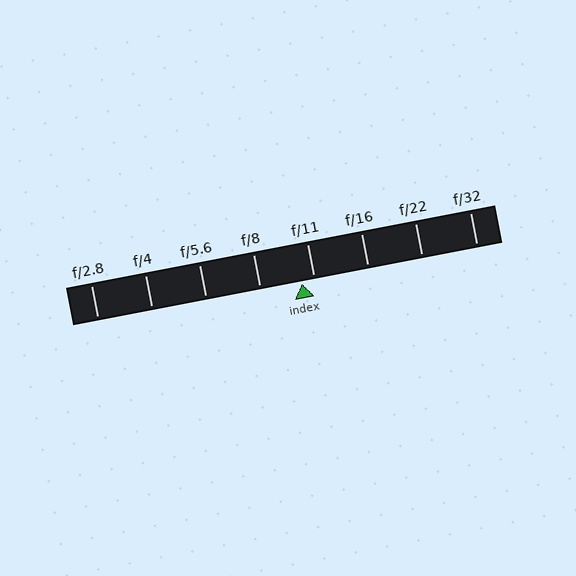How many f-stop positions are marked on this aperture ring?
There are 8 f-stop positions marked.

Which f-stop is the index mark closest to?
The index mark is closest to f/11.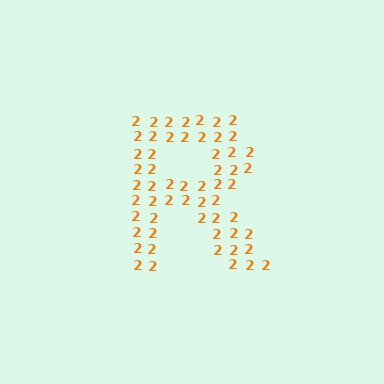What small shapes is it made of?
It is made of small digit 2's.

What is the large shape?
The large shape is the letter R.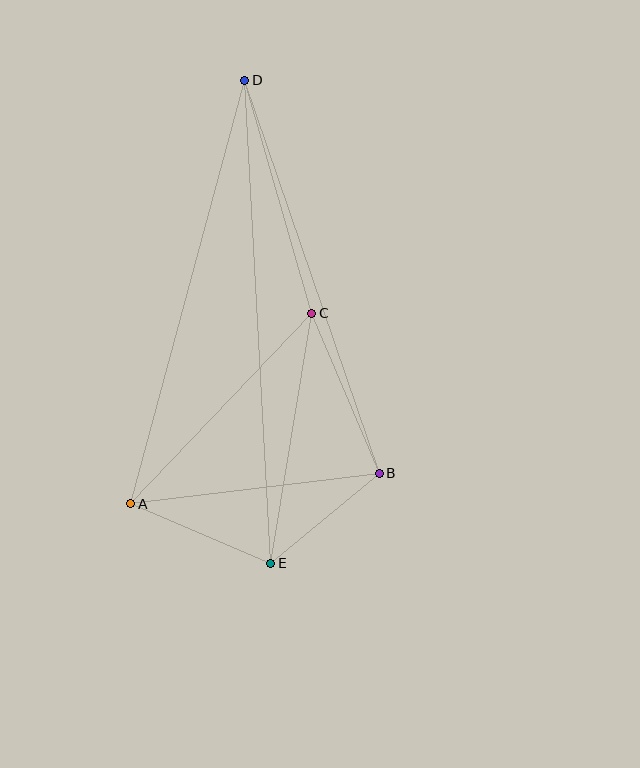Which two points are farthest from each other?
Points D and E are farthest from each other.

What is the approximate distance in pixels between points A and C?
The distance between A and C is approximately 263 pixels.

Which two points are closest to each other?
Points B and E are closest to each other.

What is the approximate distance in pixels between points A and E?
The distance between A and E is approximately 152 pixels.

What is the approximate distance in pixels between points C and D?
The distance between C and D is approximately 242 pixels.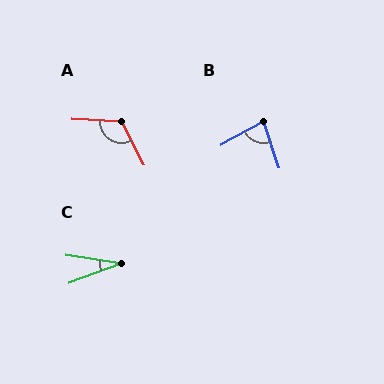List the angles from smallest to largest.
C (29°), B (80°), A (120°).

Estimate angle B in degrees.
Approximately 80 degrees.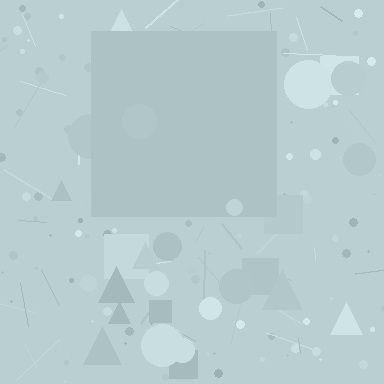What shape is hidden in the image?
A square is hidden in the image.